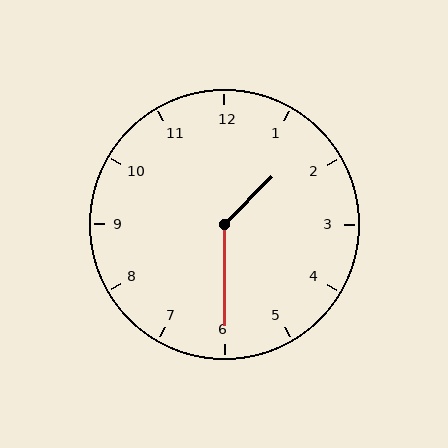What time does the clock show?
1:30.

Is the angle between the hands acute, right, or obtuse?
It is obtuse.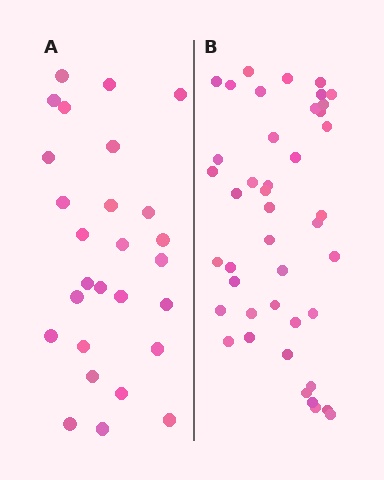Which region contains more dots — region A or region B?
Region B (the right region) has more dots.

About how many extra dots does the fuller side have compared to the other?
Region B has approximately 15 more dots than region A.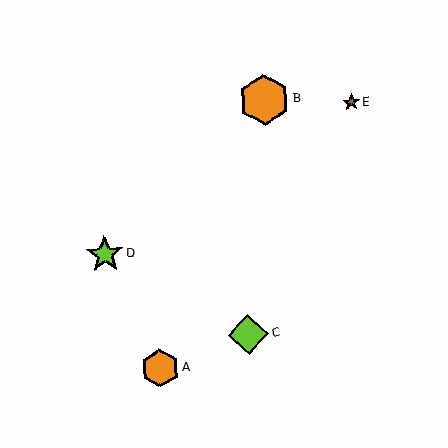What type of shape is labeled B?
Shape B is an orange hexagon.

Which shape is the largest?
The orange hexagon (labeled B) is the largest.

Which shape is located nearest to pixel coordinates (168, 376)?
The orange hexagon (labeled A) at (160, 368) is nearest to that location.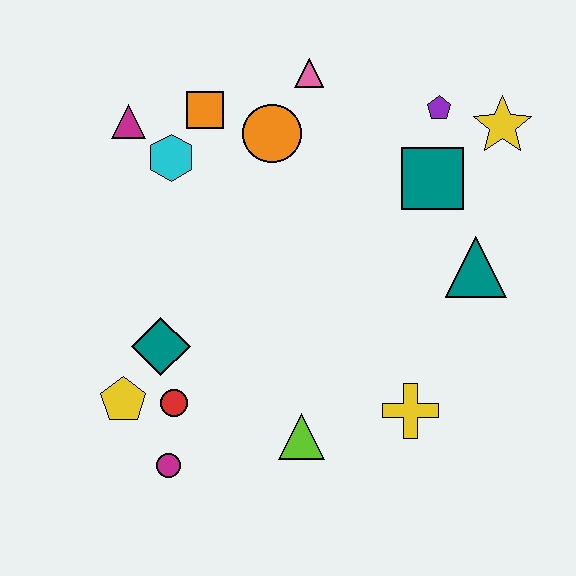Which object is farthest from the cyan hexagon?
The yellow cross is farthest from the cyan hexagon.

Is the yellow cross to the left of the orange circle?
No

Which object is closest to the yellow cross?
The lime triangle is closest to the yellow cross.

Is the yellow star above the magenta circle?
Yes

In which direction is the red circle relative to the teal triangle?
The red circle is to the left of the teal triangle.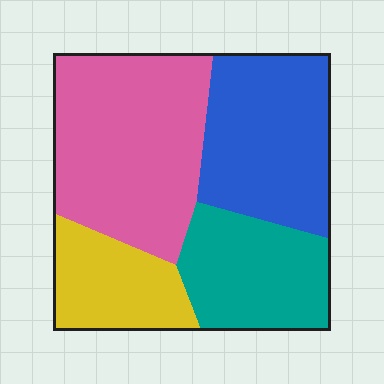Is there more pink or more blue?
Pink.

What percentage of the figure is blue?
Blue takes up between a sixth and a third of the figure.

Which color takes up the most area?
Pink, at roughly 35%.